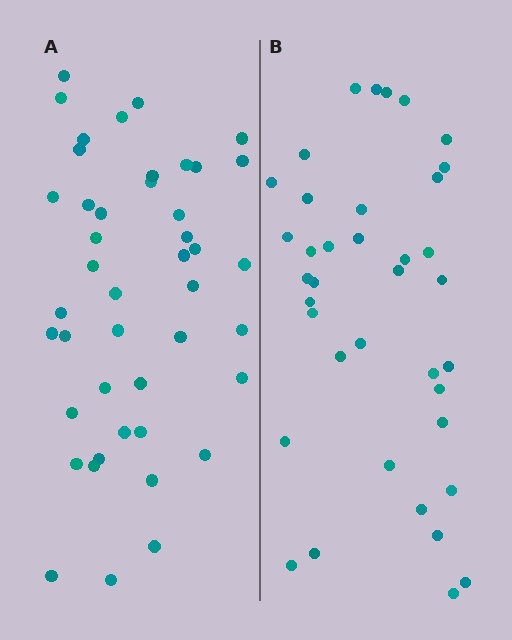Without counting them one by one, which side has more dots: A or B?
Region A (the left region) has more dots.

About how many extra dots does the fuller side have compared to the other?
Region A has about 6 more dots than region B.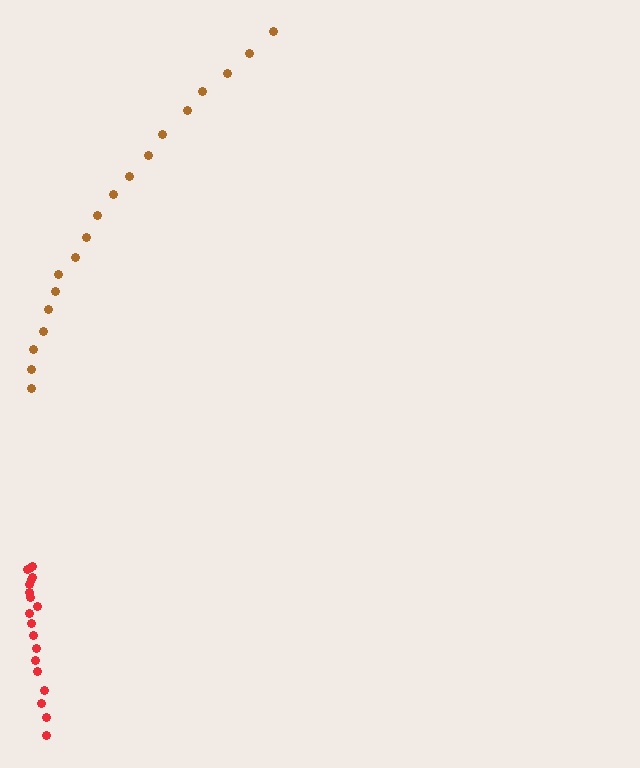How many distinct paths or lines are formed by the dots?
There are 2 distinct paths.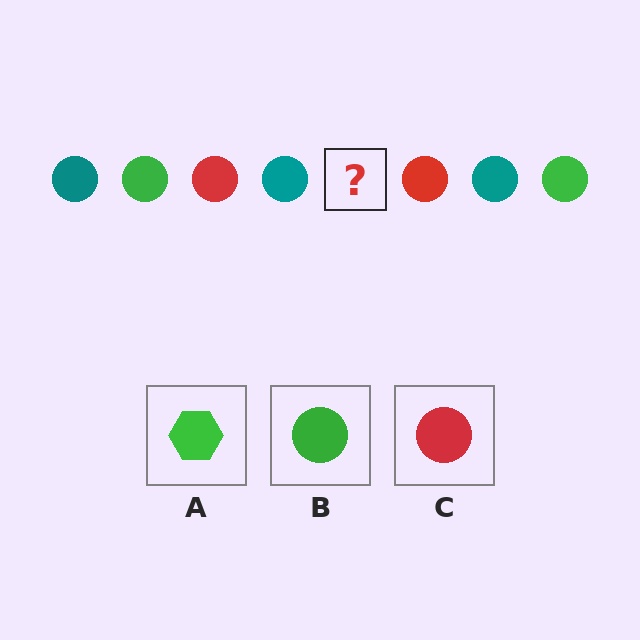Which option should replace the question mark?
Option B.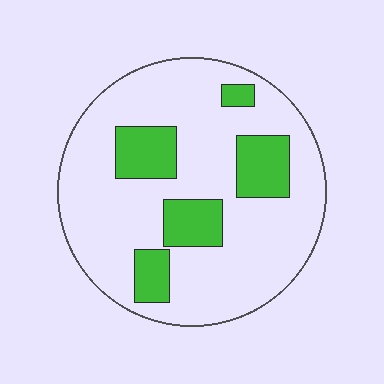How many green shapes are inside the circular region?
5.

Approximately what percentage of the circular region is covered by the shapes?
Approximately 20%.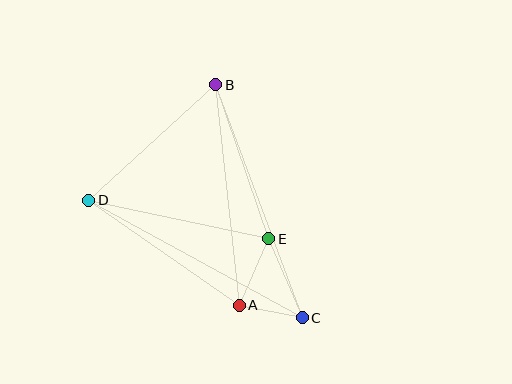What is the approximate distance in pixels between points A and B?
The distance between A and B is approximately 222 pixels.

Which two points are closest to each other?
Points A and C are closest to each other.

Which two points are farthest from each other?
Points B and C are farthest from each other.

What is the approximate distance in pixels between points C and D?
The distance between C and D is approximately 244 pixels.